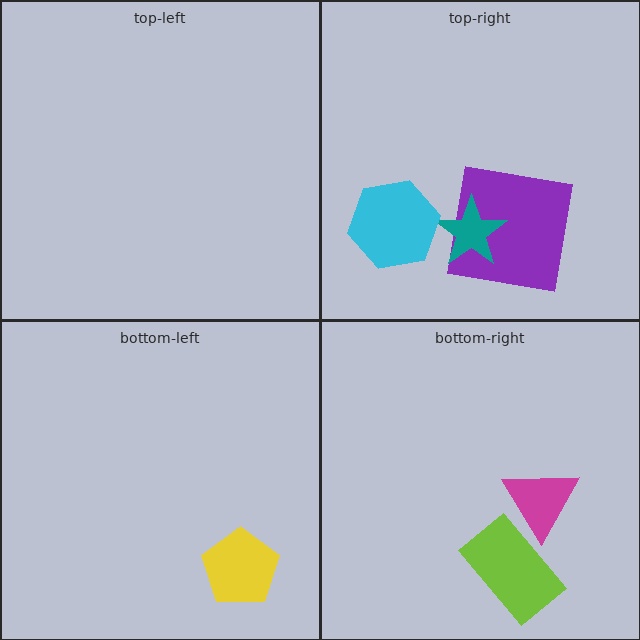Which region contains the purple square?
The top-right region.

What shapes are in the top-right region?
The purple square, the teal star, the cyan hexagon.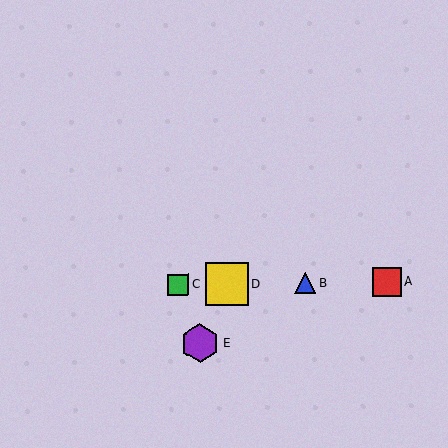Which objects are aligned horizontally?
Objects A, B, C, D are aligned horizontally.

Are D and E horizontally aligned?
No, D is at y≈284 and E is at y≈343.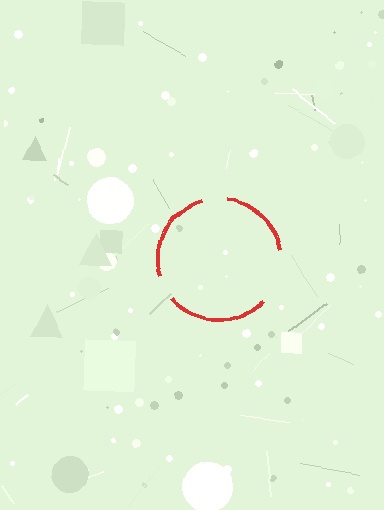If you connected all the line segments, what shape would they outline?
They would outline a circle.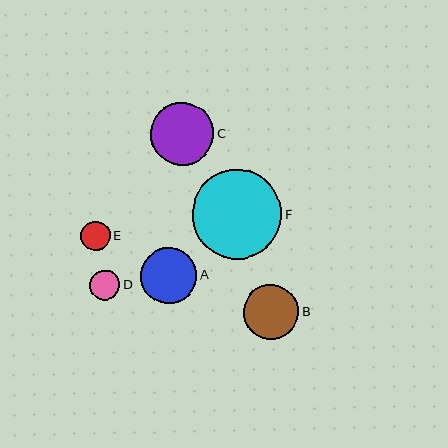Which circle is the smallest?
Circle E is the smallest with a size of approximately 29 pixels.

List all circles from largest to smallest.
From largest to smallest: F, C, A, B, D, E.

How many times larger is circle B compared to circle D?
Circle B is approximately 1.8 times the size of circle D.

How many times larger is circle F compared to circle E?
Circle F is approximately 3.1 times the size of circle E.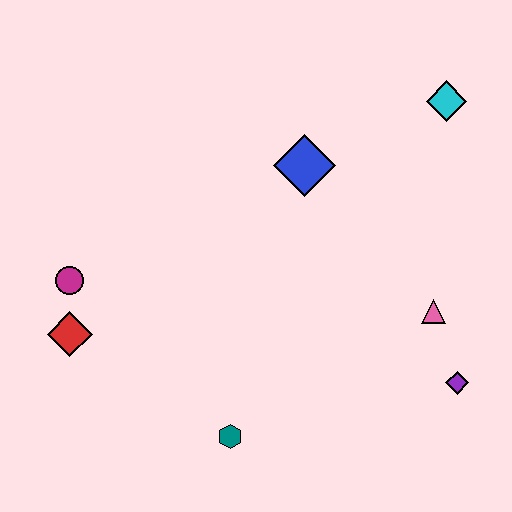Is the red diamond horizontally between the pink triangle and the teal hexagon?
No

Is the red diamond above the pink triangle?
No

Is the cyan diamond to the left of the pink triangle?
No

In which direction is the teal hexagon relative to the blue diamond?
The teal hexagon is below the blue diamond.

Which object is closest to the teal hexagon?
The red diamond is closest to the teal hexagon.